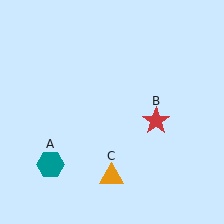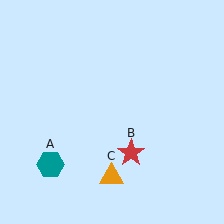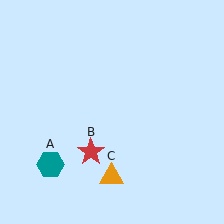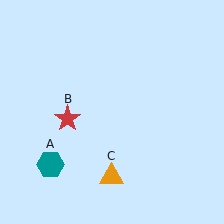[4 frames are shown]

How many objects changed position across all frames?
1 object changed position: red star (object B).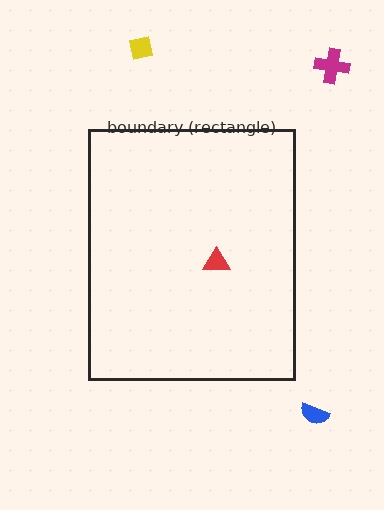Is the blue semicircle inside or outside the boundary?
Outside.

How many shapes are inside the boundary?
1 inside, 3 outside.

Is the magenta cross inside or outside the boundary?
Outside.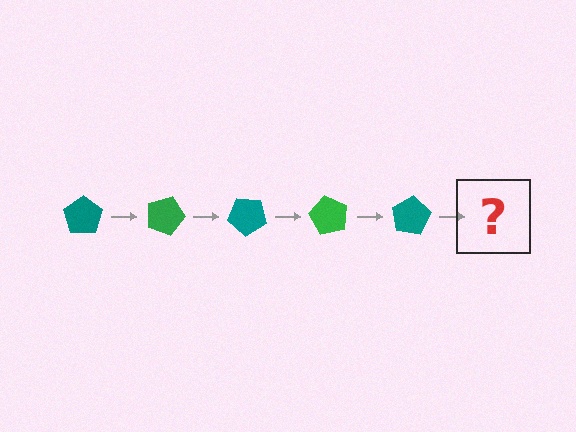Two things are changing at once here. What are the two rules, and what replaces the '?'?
The two rules are that it rotates 20 degrees each step and the color cycles through teal and green. The '?' should be a green pentagon, rotated 100 degrees from the start.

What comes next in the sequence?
The next element should be a green pentagon, rotated 100 degrees from the start.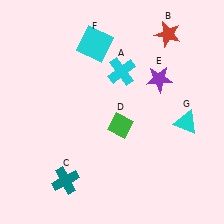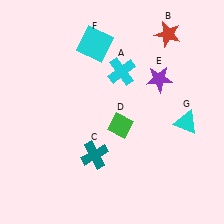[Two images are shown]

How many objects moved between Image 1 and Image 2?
1 object moved between the two images.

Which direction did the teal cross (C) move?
The teal cross (C) moved right.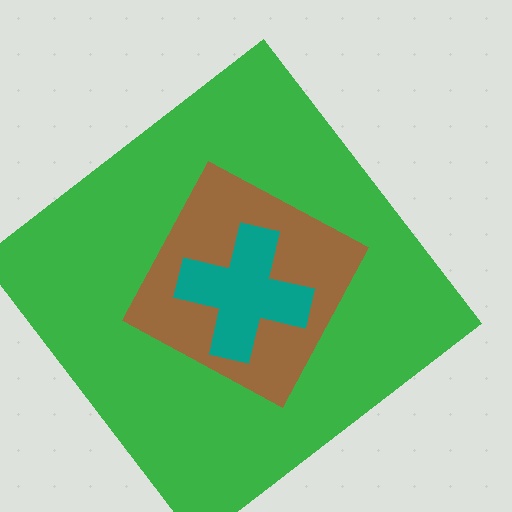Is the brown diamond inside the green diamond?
Yes.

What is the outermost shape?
The green diamond.